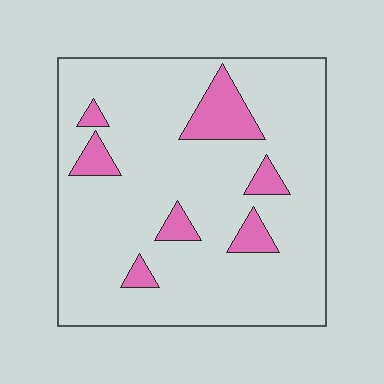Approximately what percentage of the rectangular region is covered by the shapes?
Approximately 15%.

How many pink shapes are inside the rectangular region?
7.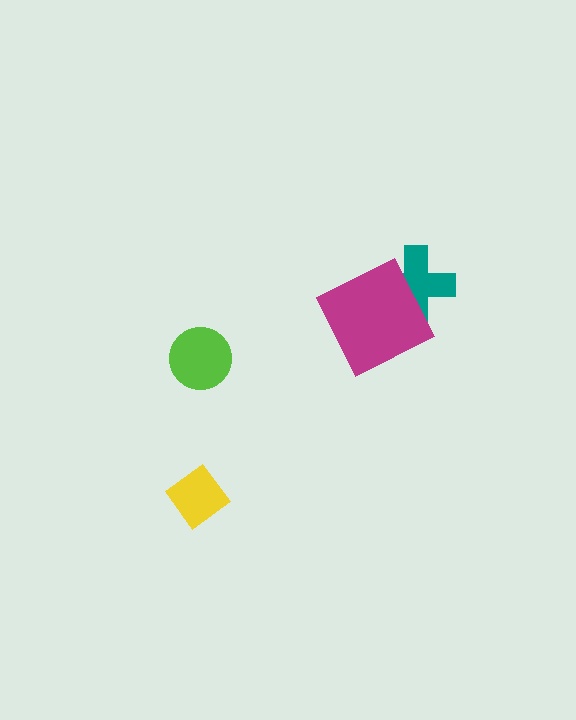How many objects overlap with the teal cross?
1 object overlaps with the teal cross.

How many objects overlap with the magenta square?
1 object overlaps with the magenta square.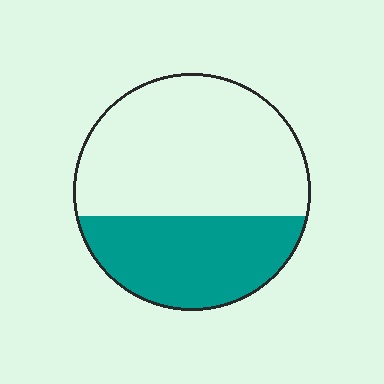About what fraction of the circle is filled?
About three eighths (3/8).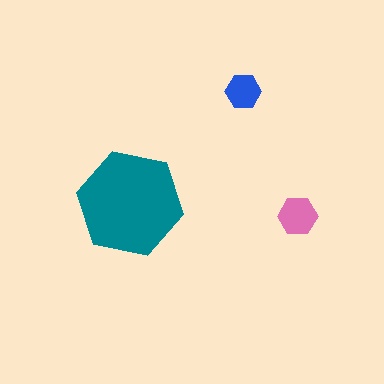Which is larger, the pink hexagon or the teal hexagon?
The teal one.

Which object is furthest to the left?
The teal hexagon is leftmost.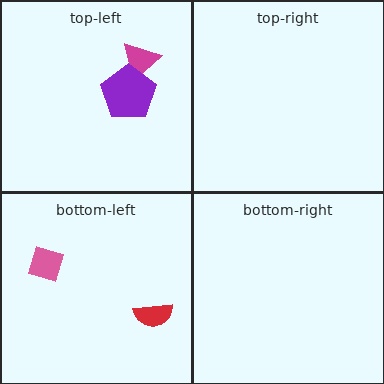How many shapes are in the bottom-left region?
2.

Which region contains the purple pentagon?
The top-left region.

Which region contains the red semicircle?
The bottom-left region.